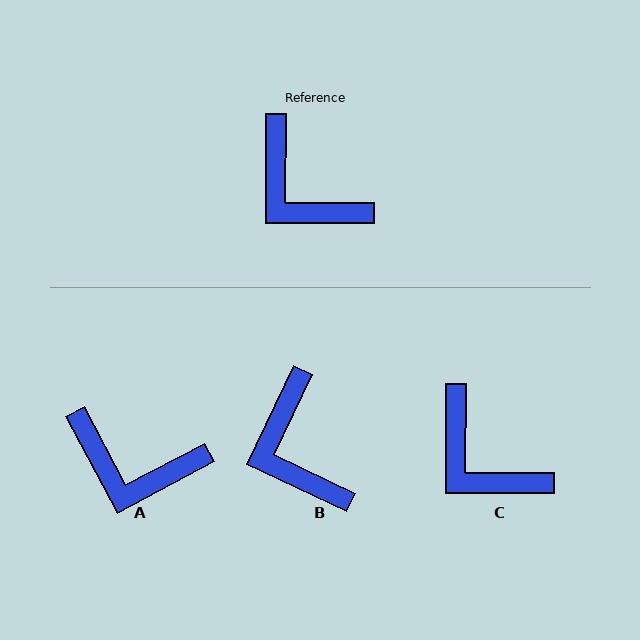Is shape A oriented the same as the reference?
No, it is off by about 28 degrees.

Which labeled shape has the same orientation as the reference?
C.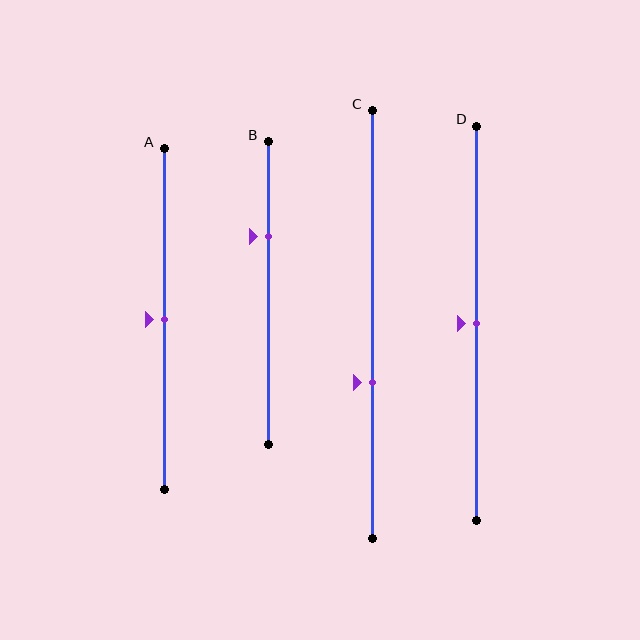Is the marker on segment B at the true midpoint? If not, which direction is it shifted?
No, the marker on segment B is shifted upward by about 19% of the segment length.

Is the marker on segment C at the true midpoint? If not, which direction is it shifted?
No, the marker on segment C is shifted downward by about 13% of the segment length.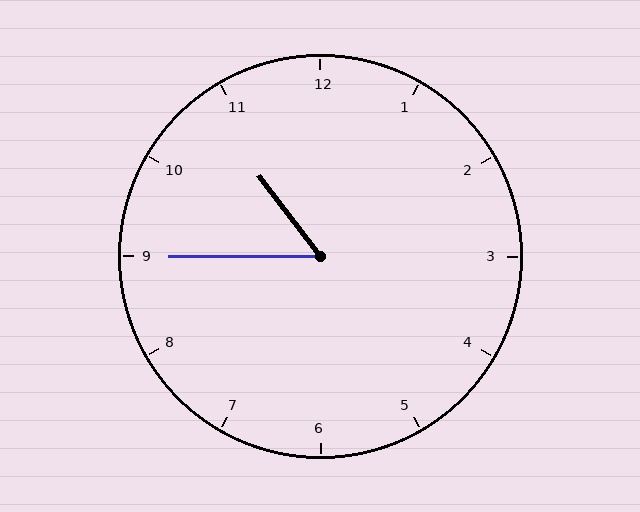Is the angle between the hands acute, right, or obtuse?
It is acute.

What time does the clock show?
10:45.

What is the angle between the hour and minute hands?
Approximately 52 degrees.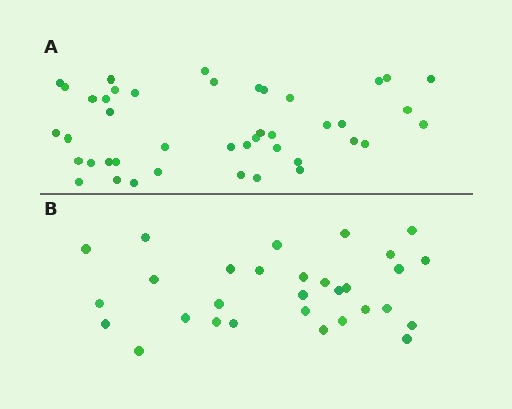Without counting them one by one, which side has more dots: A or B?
Region A (the top region) has more dots.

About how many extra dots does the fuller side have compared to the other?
Region A has approximately 15 more dots than region B.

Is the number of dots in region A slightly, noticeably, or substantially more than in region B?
Region A has noticeably more, but not dramatically so. The ratio is roughly 1.4 to 1.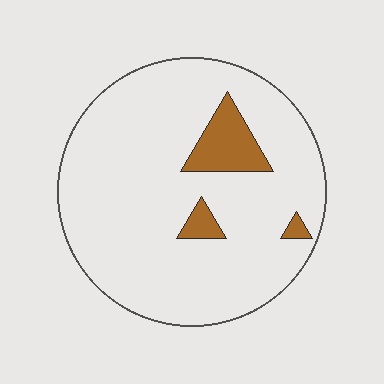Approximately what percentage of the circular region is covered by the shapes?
Approximately 10%.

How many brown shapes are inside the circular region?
3.